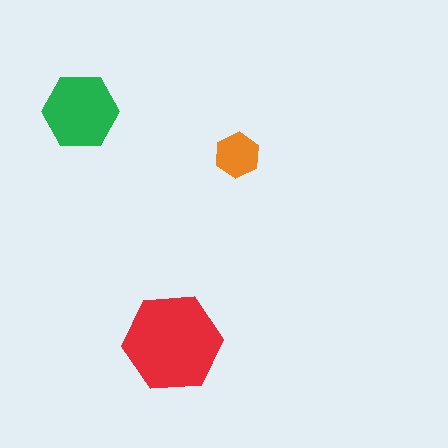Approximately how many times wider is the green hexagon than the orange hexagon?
About 1.5 times wider.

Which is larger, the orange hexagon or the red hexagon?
The red one.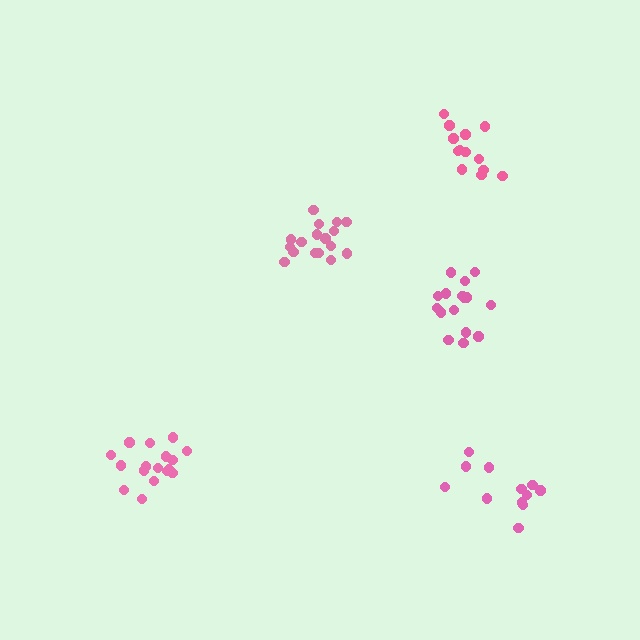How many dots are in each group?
Group 1: 12 dots, Group 2: 13 dots, Group 3: 17 dots, Group 4: 17 dots, Group 5: 17 dots (76 total).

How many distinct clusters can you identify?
There are 5 distinct clusters.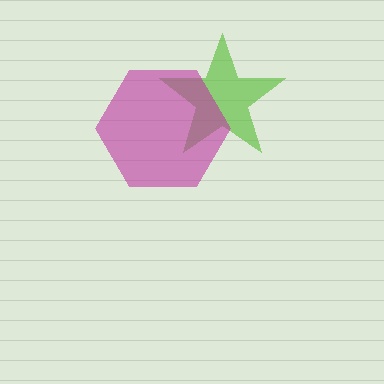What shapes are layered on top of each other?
The layered shapes are: a lime star, a magenta hexagon.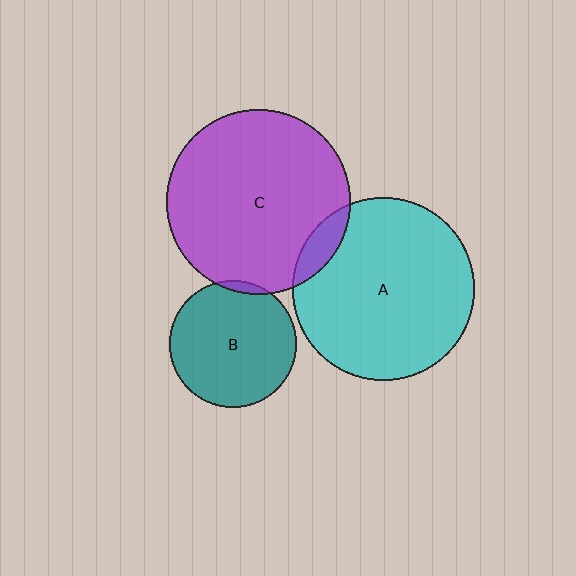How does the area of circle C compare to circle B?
Approximately 2.1 times.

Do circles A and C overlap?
Yes.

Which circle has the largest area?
Circle C (purple).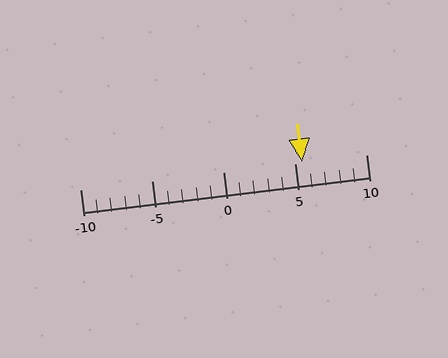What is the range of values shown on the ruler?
The ruler shows values from -10 to 10.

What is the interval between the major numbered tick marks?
The major tick marks are spaced 5 units apart.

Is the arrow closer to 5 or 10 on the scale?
The arrow is closer to 5.